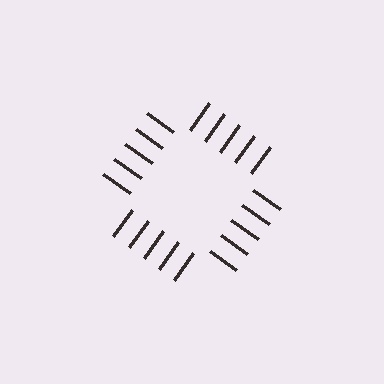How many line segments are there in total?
20 — 5 along each of the 4 edges.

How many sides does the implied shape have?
4 sides — the line-ends trace a square.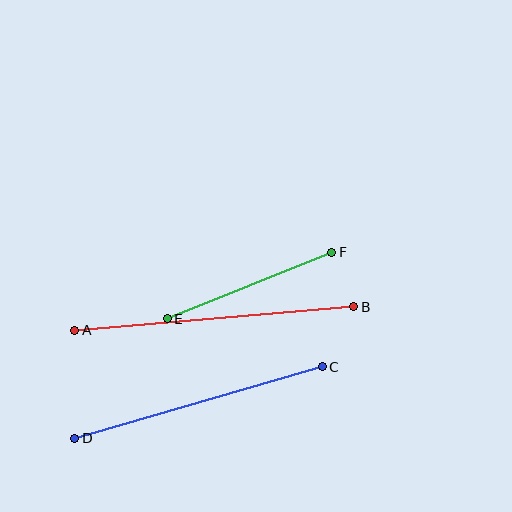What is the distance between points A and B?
The distance is approximately 280 pixels.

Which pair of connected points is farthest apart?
Points A and B are farthest apart.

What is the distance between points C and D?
The distance is approximately 257 pixels.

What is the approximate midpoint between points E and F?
The midpoint is at approximately (249, 286) pixels.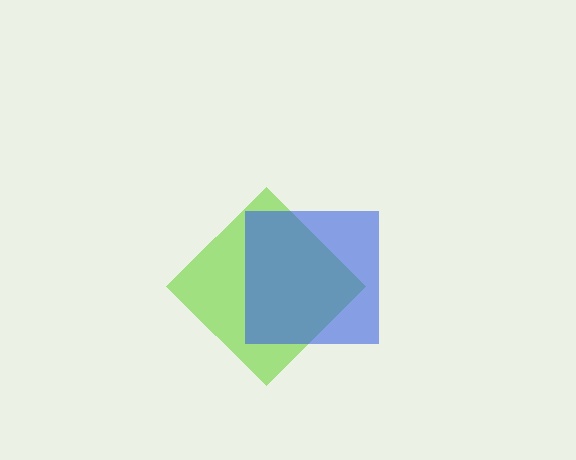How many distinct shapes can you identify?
There are 2 distinct shapes: a lime diamond, a blue square.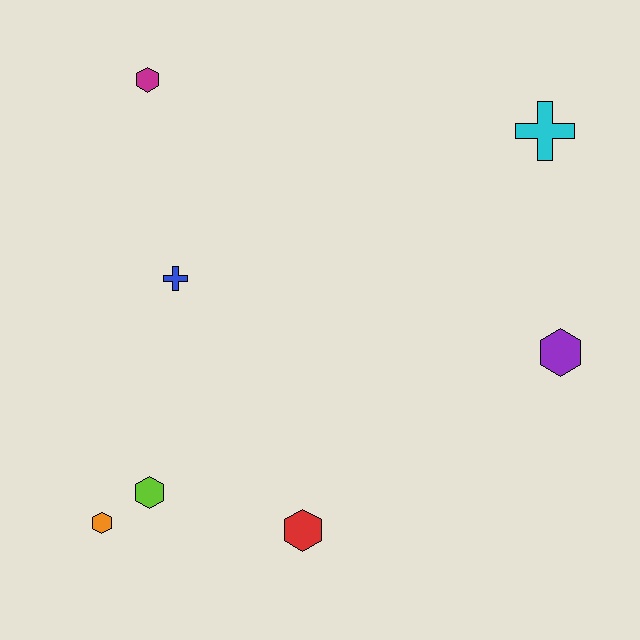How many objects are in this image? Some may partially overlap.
There are 7 objects.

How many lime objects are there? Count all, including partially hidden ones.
There is 1 lime object.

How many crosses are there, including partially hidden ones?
There are 2 crosses.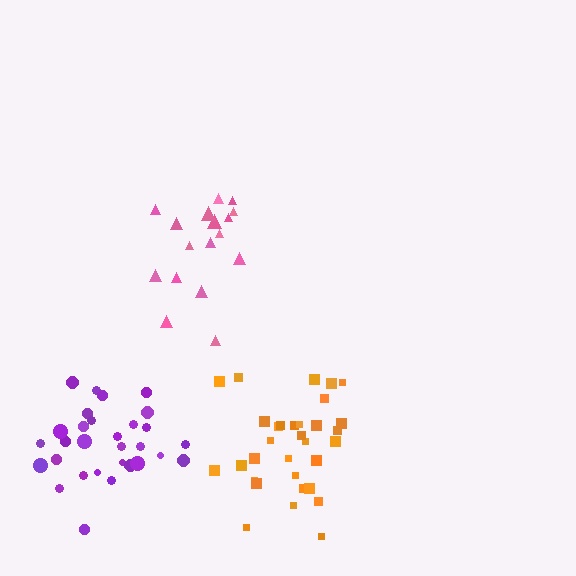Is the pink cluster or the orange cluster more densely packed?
Orange.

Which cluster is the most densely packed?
Orange.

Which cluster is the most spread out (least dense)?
Pink.